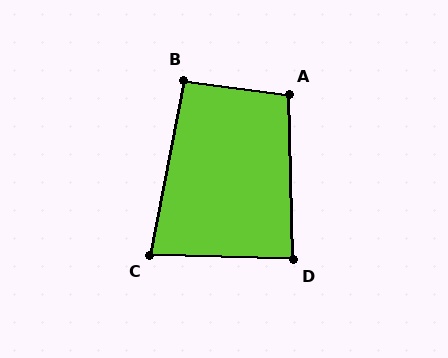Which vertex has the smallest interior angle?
C, at approximately 81 degrees.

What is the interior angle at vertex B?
Approximately 93 degrees (approximately right).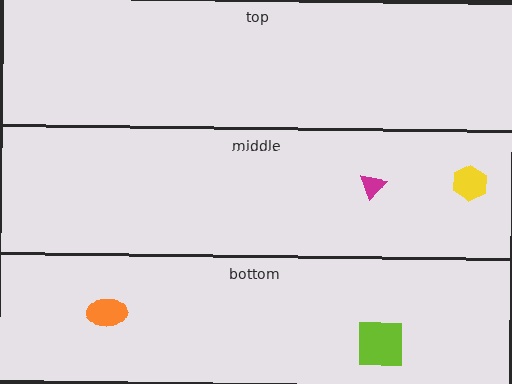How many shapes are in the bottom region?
2.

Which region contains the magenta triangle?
The middle region.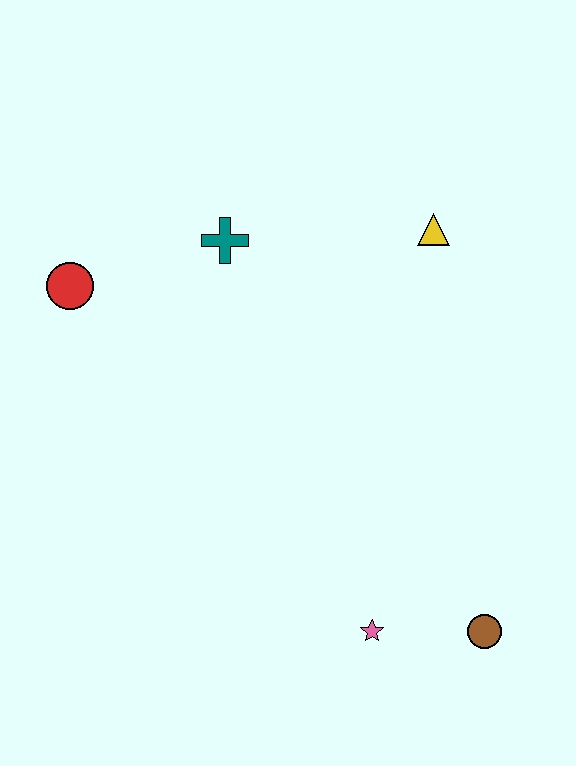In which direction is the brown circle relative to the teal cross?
The brown circle is below the teal cross.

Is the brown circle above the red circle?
No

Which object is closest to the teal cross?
The red circle is closest to the teal cross.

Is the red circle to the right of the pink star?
No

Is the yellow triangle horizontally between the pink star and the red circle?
No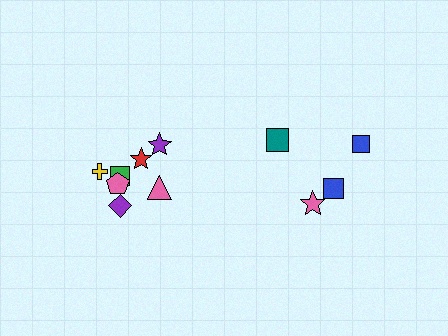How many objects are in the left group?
There are 7 objects.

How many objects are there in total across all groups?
There are 11 objects.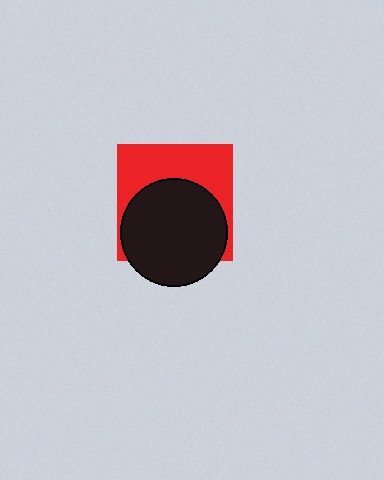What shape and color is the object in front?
The object in front is a black circle.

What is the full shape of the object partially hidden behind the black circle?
The partially hidden object is a red square.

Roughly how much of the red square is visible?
A small part of it is visible (roughly 45%).